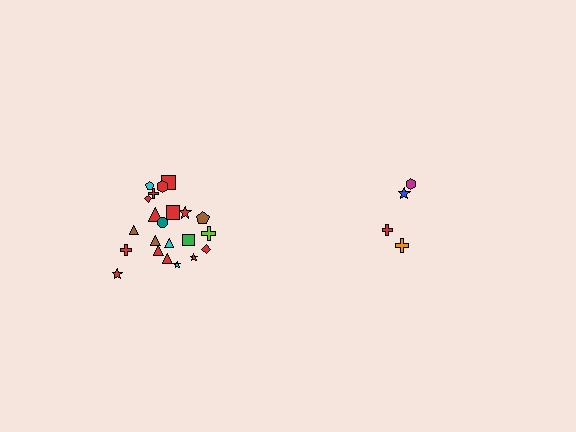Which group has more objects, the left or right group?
The left group.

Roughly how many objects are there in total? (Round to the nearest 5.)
Roughly 25 objects in total.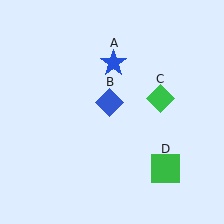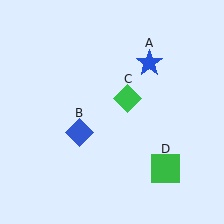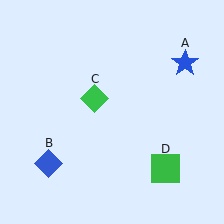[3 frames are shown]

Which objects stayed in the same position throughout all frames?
Green square (object D) remained stationary.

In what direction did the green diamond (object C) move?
The green diamond (object C) moved left.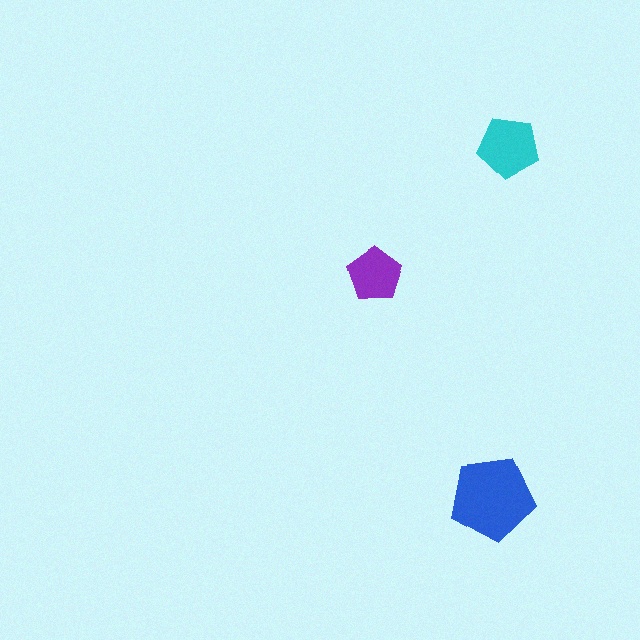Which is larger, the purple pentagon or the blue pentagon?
The blue one.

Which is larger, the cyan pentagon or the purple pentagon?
The cyan one.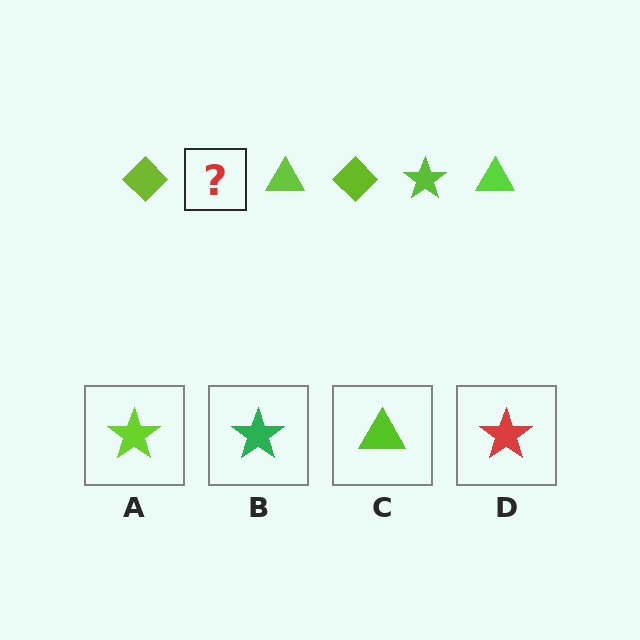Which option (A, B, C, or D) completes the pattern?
A.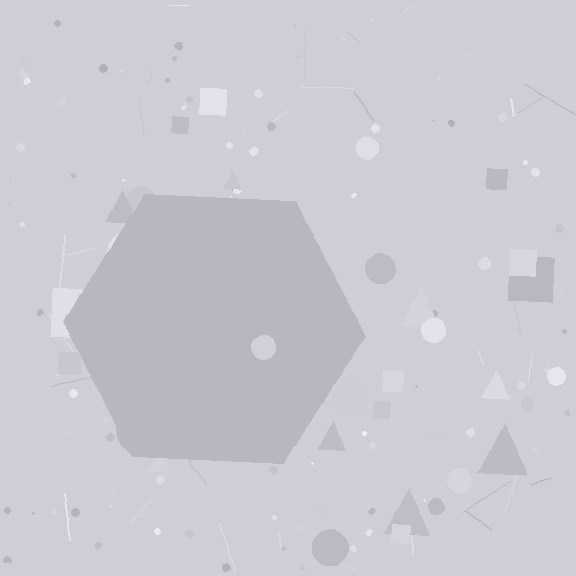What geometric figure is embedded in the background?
A hexagon is embedded in the background.